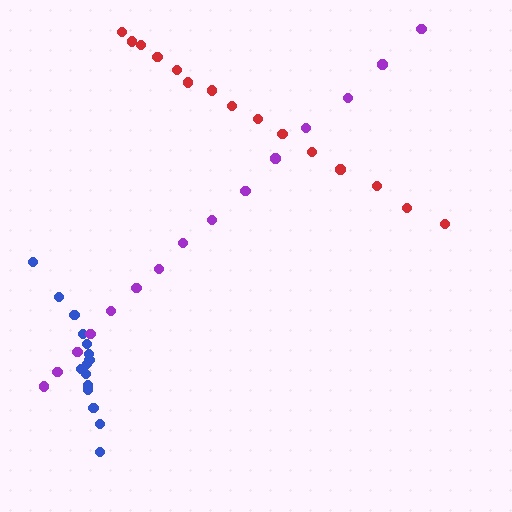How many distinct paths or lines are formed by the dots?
There are 3 distinct paths.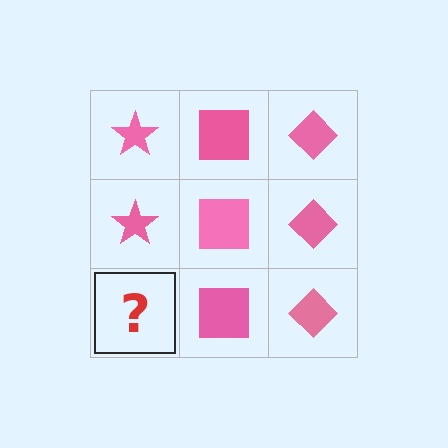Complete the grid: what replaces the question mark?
The question mark should be replaced with a pink star.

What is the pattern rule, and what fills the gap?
The rule is that each column has a consistent shape. The gap should be filled with a pink star.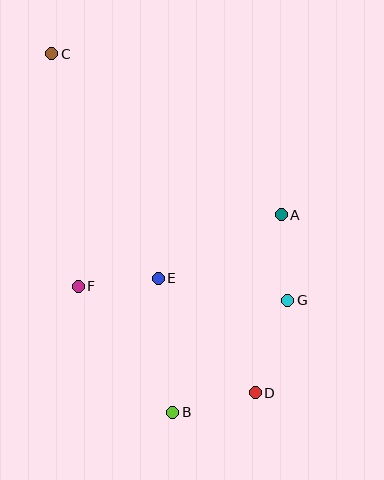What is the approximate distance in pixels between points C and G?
The distance between C and G is approximately 341 pixels.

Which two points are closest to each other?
Points E and F are closest to each other.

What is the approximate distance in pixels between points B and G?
The distance between B and G is approximately 160 pixels.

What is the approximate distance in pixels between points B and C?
The distance between B and C is approximately 378 pixels.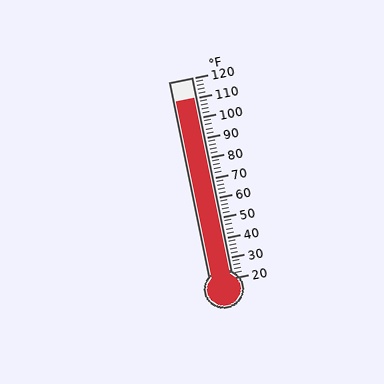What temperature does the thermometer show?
The thermometer shows approximately 110°F.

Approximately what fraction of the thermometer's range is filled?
The thermometer is filled to approximately 90% of its range.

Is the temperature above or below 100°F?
The temperature is above 100°F.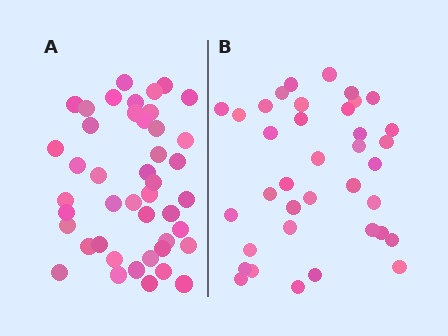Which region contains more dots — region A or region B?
Region A (the left region) has more dots.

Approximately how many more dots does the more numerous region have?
Region A has roughly 8 or so more dots than region B.